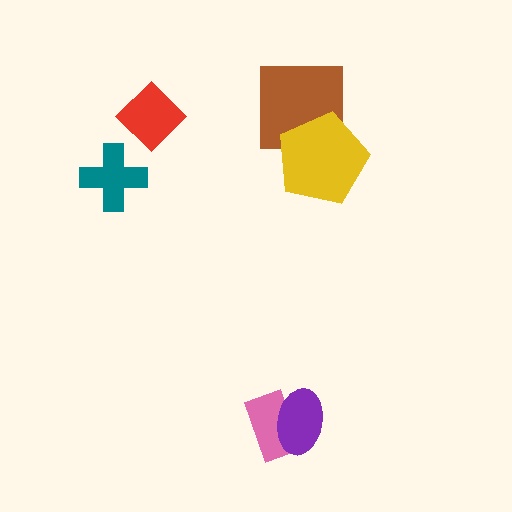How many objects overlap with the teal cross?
0 objects overlap with the teal cross.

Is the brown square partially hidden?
Yes, it is partially covered by another shape.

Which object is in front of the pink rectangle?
The purple ellipse is in front of the pink rectangle.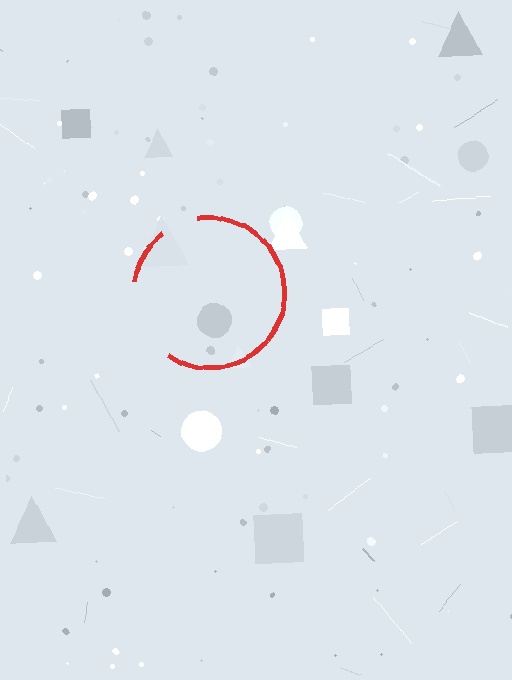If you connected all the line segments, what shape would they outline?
They would outline a circle.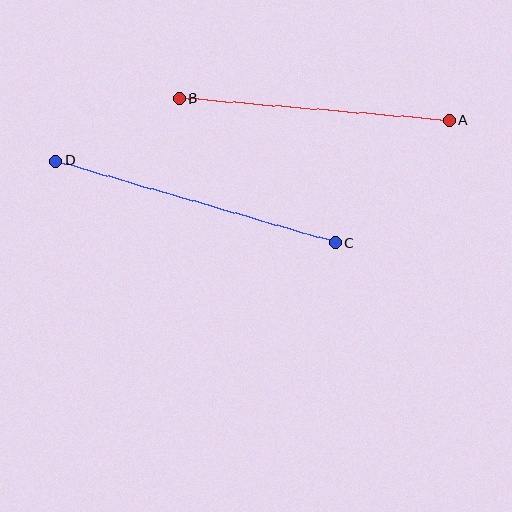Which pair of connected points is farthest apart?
Points C and D are farthest apart.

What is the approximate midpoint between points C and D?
The midpoint is at approximately (195, 202) pixels.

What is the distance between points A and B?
The distance is approximately 271 pixels.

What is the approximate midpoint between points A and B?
The midpoint is at approximately (314, 110) pixels.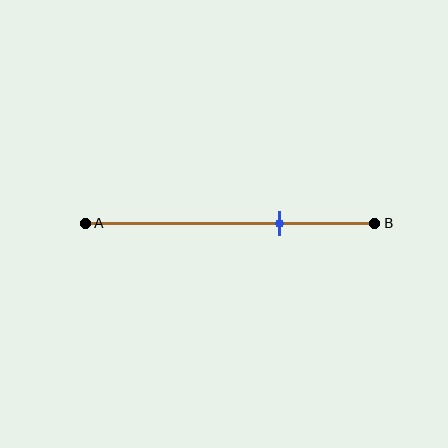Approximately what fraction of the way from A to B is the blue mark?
The blue mark is approximately 65% of the way from A to B.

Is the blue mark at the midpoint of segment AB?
No, the mark is at about 65% from A, not at the 50% midpoint.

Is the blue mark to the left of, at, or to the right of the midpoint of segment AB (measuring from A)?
The blue mark is to the right of the midpoint of segment AB.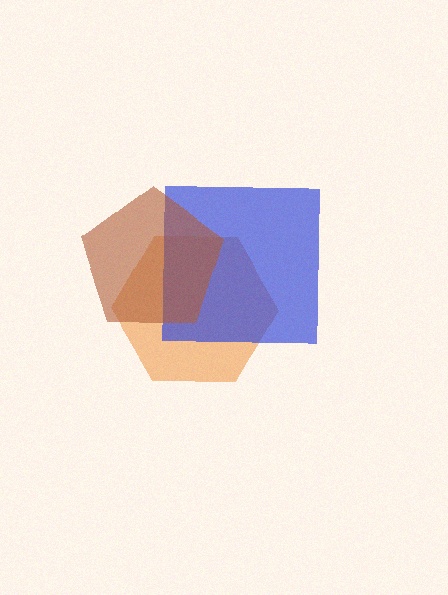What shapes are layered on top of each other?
The layered shapes are: an orange hexagon, a blue square, a brown pentagon.